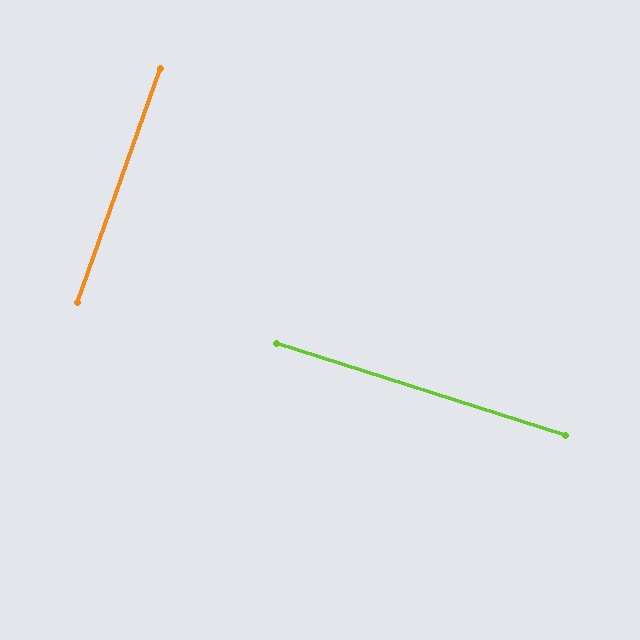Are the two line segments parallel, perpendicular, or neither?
Perpendicular — they meet at approximately 88°.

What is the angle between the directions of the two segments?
Approximately 88 degrees.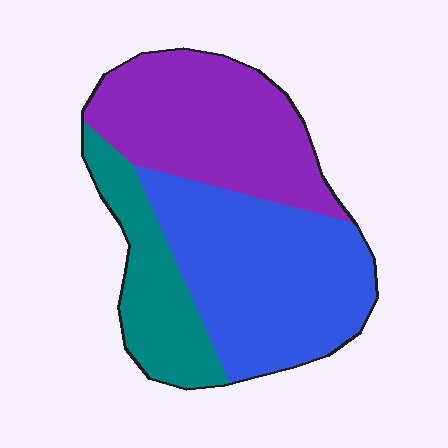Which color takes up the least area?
Teal, at roughly 20%.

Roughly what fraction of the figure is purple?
Purple covers 36% of the figure.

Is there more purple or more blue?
Blue.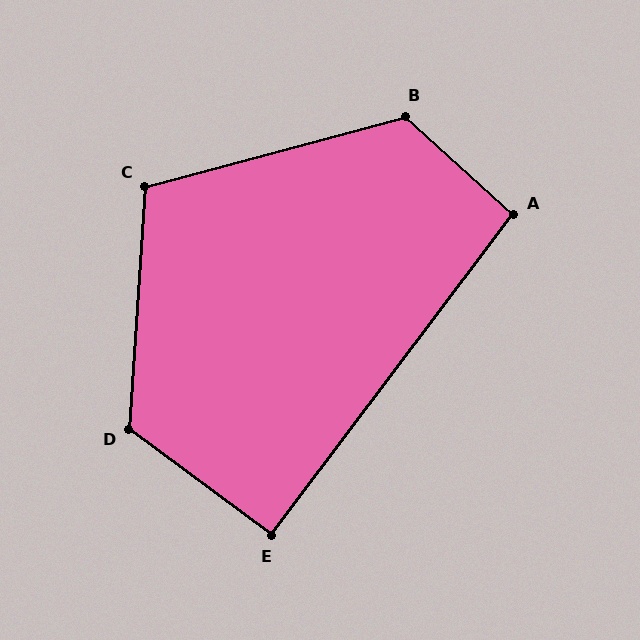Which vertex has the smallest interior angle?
E, at approximately 91 degrees.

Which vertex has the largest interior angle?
B, at approximately 123 degrees.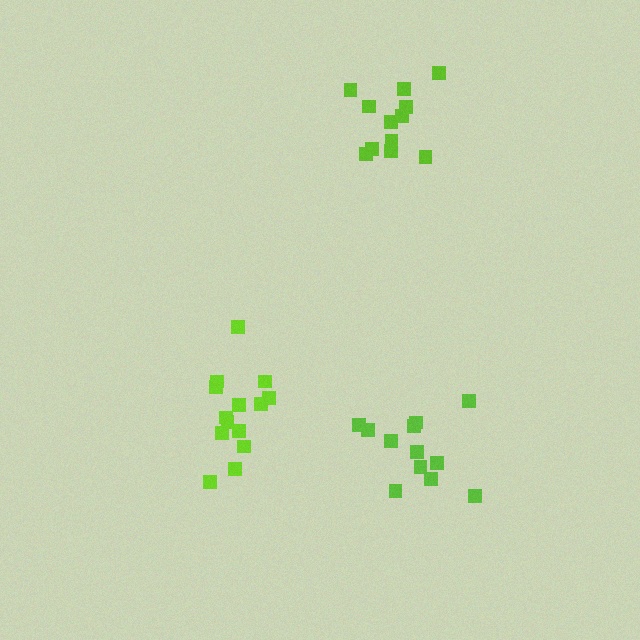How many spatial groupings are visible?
There are 3 spatial groupings.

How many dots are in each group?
Group 1: 12 dots, Group 2: 12 dots, Group 3: 14 dots (38 total).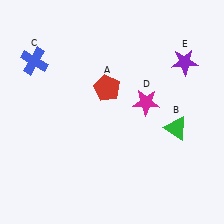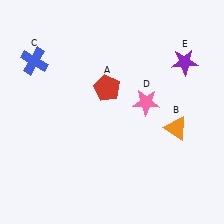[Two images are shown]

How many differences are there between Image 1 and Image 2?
There are 2 differences between the two images.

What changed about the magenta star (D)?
In Image 1, D is magenta. In Image 2, it changed to pink.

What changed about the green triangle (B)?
In Image 1, B is green. In Image 2, it changed to orange.